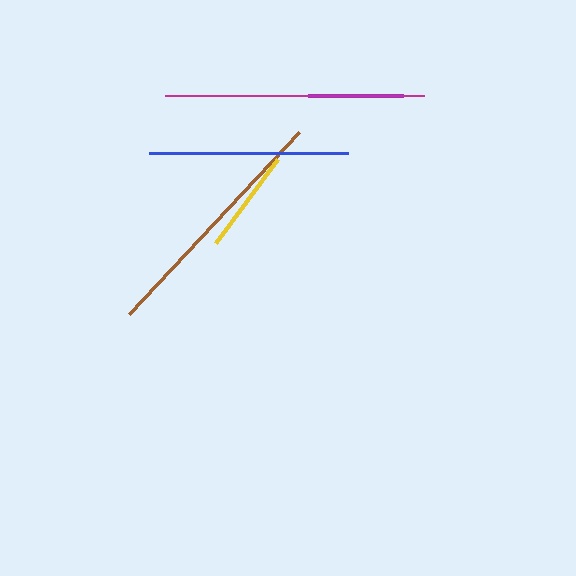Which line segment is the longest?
The magenta line is the longest at approximately 259 pixels.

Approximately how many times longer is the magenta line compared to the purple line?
The magenta line is approximately 2.7 times the length of the purple line.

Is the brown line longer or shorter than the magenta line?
The magenta line is longer than the brown line.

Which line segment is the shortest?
The purple line is the shortest at approximately 95 pixels.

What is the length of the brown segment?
The brown segment is approximately 249 pixels long.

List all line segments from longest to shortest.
From longest to shortest: magenta, brown, blue, yellow, purple.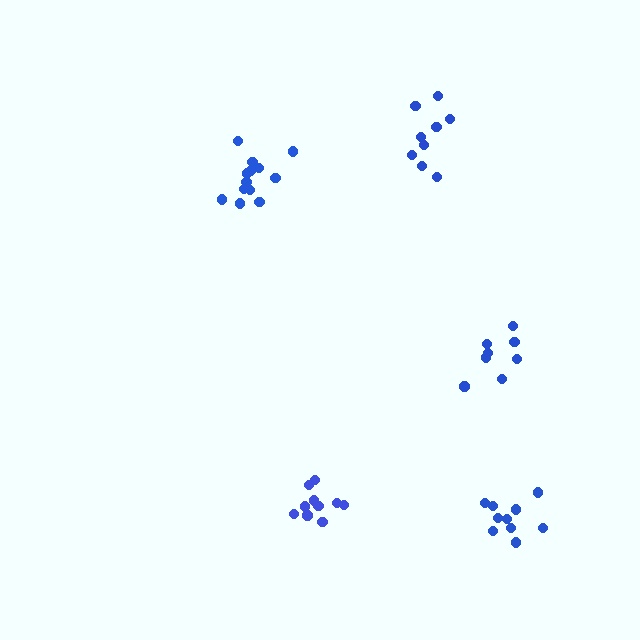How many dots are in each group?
Group 1: 10 dots, Group 2: 13 dots, Group 3: 8 dots, Group 4: 9 dots, Group 5: 10 dots (50 total).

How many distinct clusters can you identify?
There are 5 distinct clusters.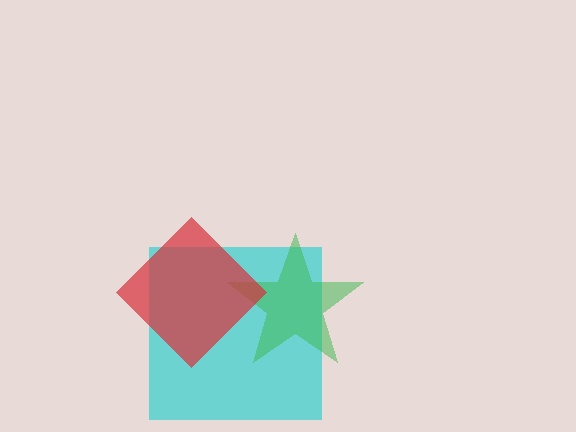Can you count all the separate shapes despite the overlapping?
Yes, there are 3 separate shapes.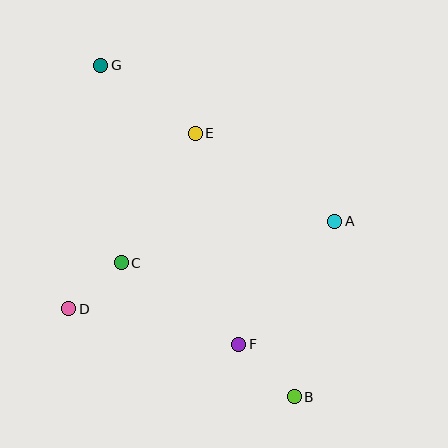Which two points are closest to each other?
Points C and D are closest to each other.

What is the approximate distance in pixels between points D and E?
The distance between D and E is approximately 216 pixels.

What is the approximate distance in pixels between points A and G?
The distance between A and G is approximately 281 pixels.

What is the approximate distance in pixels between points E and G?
The distance between E and G is approximately 116 pixels.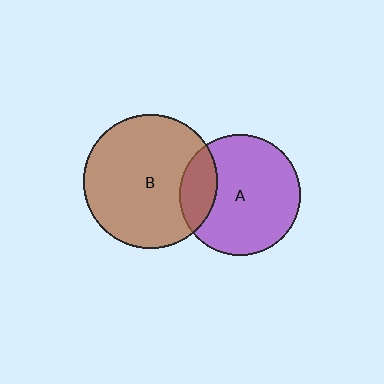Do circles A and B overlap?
Yes.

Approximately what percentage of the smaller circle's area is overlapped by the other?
Approximately 20%.